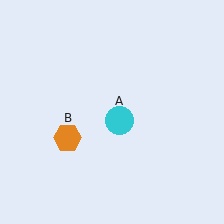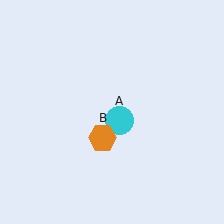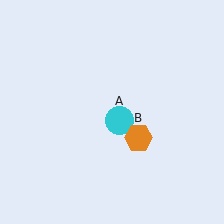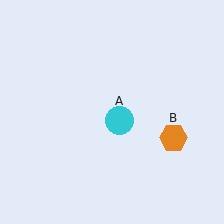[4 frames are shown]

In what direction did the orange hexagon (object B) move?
The orange hexagon (object B) moved right.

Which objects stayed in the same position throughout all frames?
Cyan circle (object A) remained stationary.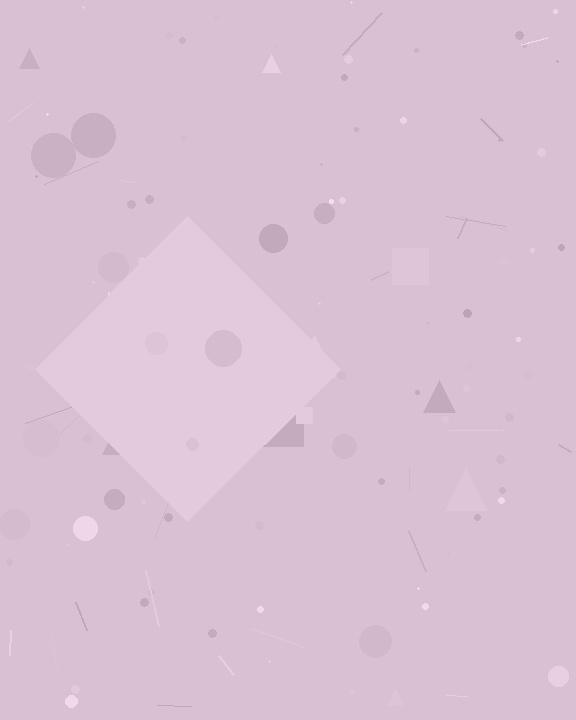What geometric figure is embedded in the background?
A diamond is embedded in the background.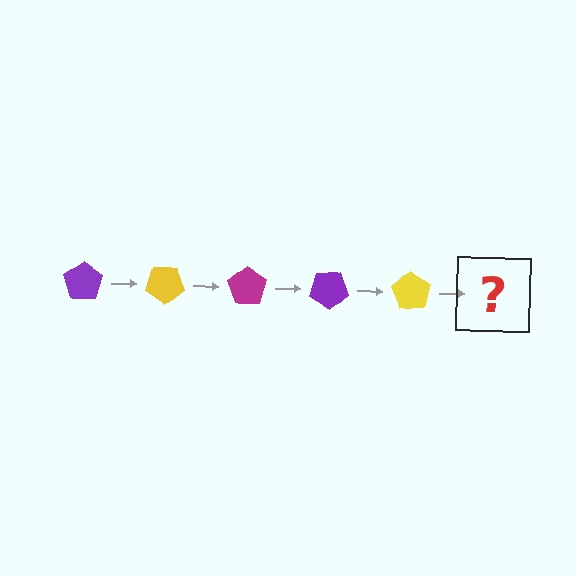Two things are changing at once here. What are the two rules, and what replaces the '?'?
The two rules are that it rotates 35 degrees each step and the color cycles through purple, yellow, and magenta. The '?' should be a magenta pentagon, rotated 175 degrees from the start.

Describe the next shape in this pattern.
It should be a magenta pentagon, rotated 175 degrees from the start.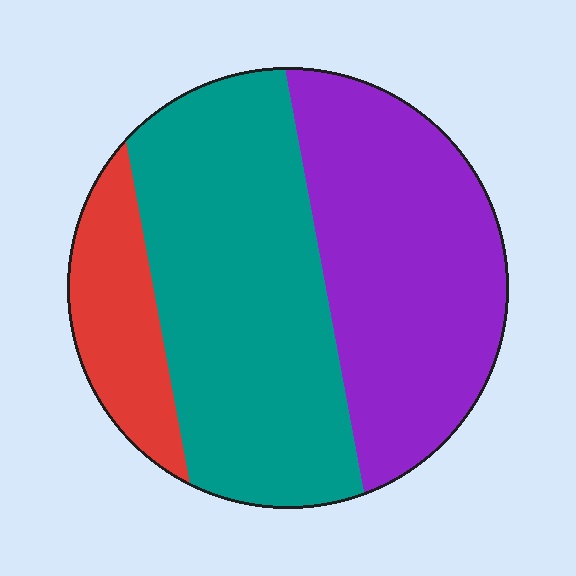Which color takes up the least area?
Red, at roughly 15%.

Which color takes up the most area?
Teal, at roughly 45%.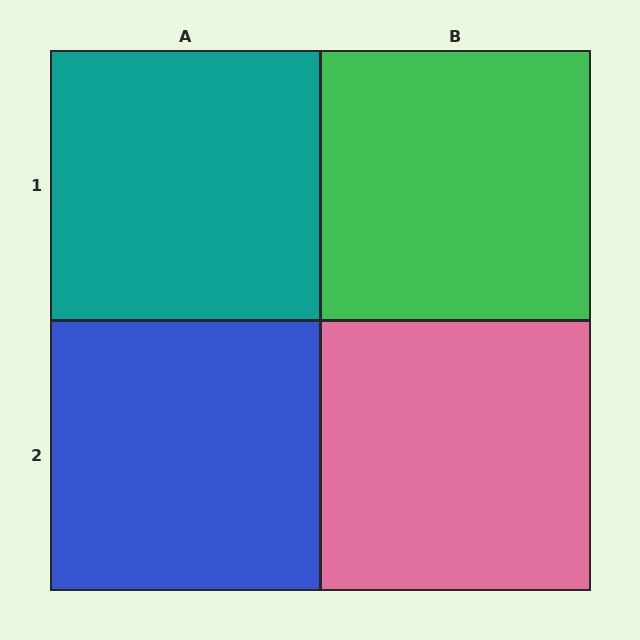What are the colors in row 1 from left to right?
Teal, green.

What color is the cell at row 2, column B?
Pink.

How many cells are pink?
1 cell is pink.